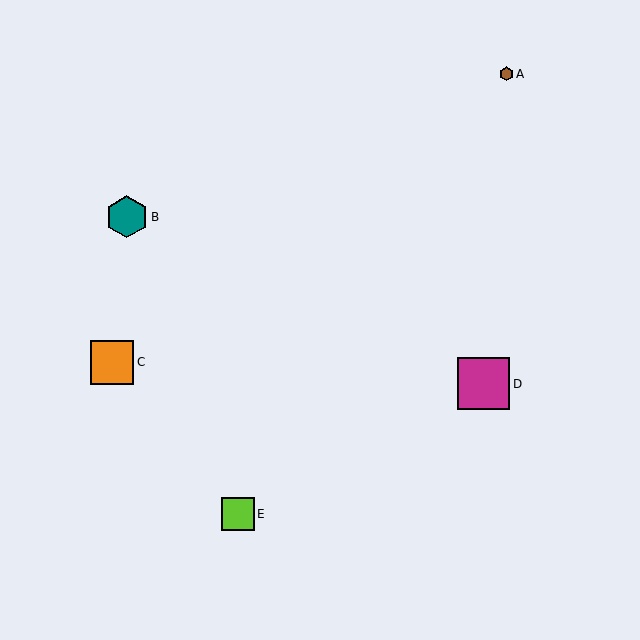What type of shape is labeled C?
Shape C is an orange square.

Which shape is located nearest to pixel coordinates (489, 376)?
The magenta square (labeled D) at (484, 384) is nearest to that location.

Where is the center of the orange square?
The center of the orange square is at (112, 362).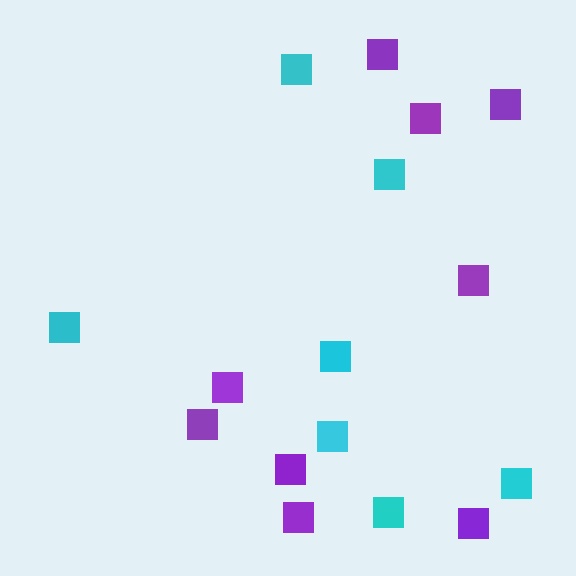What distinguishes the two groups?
There are 2 groups: one group of purple squares (9) and one group of cyan squares (7).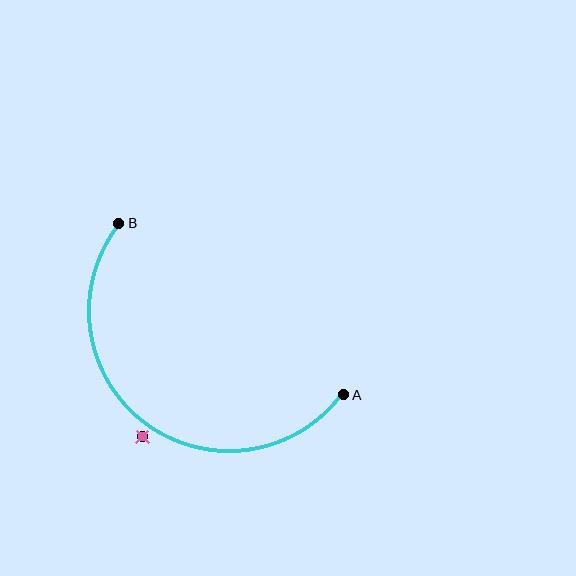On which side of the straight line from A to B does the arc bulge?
The arc bulges below and to the left of the straight line connecting A and B.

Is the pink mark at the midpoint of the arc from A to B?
No — the pink mark does not lie on the arc at all. It sits slightly outside the curve.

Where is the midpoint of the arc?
The arc midpoint is the point on the curve farthest from the straight line joining A and B. It sits below and to the left of that line.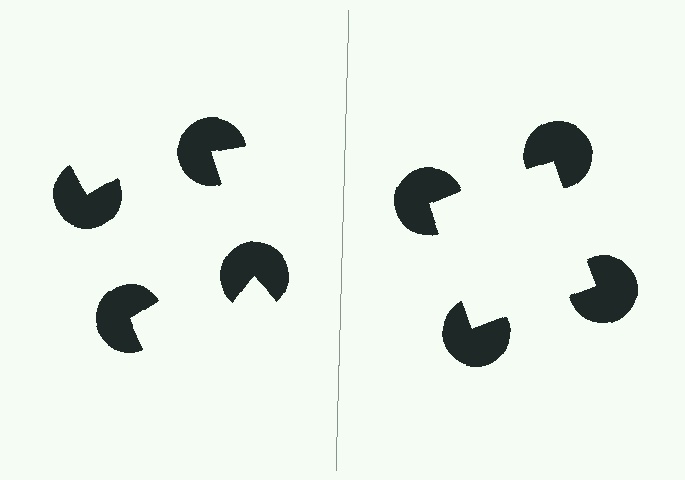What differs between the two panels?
The pac-man discs are positioned identically on both sides; only the wedge orientations differ. On the right they align to a square; on the left they are misaligned.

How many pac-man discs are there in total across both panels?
8 — 4 on each side.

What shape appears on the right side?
An illusory square.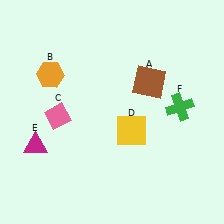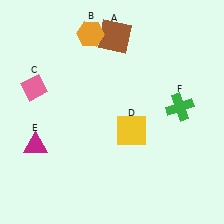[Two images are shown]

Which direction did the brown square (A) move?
The brown square (A) moved up.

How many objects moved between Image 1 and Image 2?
3 objects moved between the two images.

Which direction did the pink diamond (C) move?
The pink diamond (C) moved up.